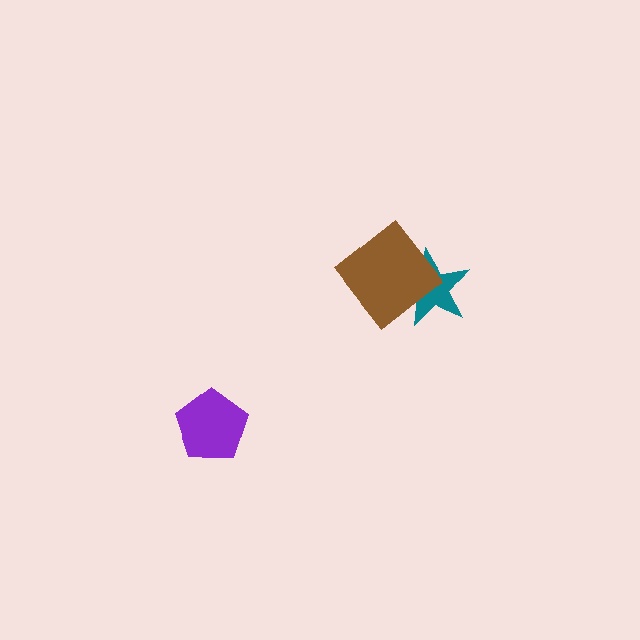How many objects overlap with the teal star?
1 object overlaps with the teal star.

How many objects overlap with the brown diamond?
1 object overlaps with the brown diamond.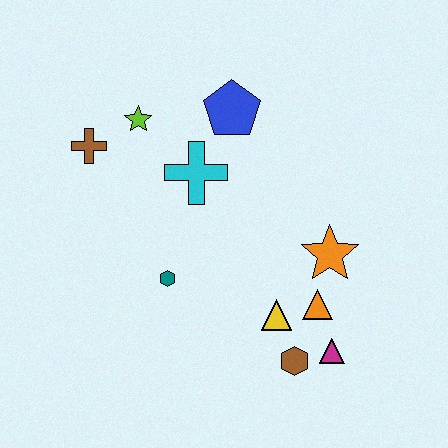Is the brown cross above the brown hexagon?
Yes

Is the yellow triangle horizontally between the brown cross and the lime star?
No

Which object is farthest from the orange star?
The brown cross is farthest from the orange star.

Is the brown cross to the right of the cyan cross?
No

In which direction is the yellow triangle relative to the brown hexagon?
The yellow triangle is above the brown hexagon.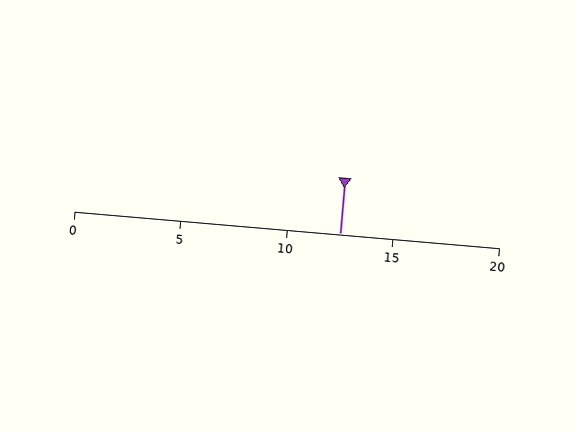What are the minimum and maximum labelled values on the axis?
The axis runs from 0 to 20.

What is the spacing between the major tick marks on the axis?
The major ticks are spaced 5 apart.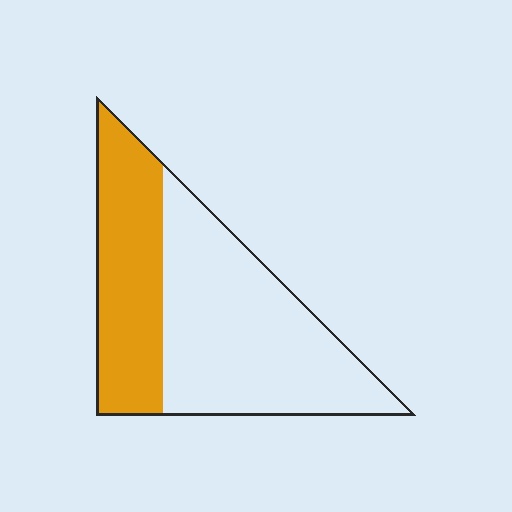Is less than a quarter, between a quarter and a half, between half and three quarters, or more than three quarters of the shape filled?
Between a quarter and a half.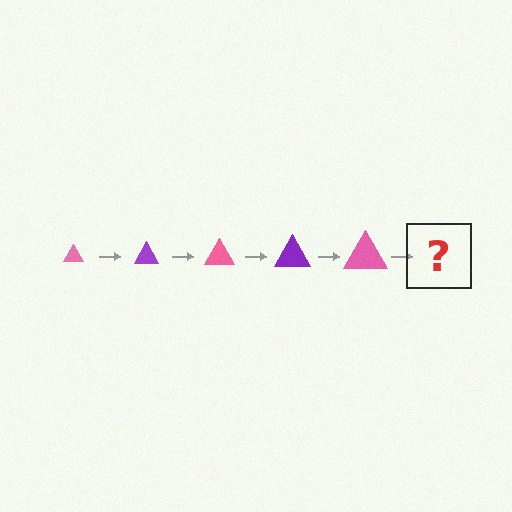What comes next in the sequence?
The next element should be a purple triangle, larger than the previous one.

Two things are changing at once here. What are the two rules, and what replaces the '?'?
The two rules are that the triangle grows larger each step and the color cycles through pink and purple. The '?' should be a purple triangle, larger than the previous one.